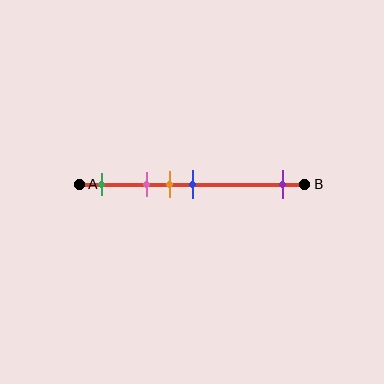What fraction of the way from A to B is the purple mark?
The purple mark is approximately 90% (0.9) of the way from A to B.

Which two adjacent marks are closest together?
The orange and blue marks are the closest adjacent pair.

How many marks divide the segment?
There are 5 marks dividing the segment.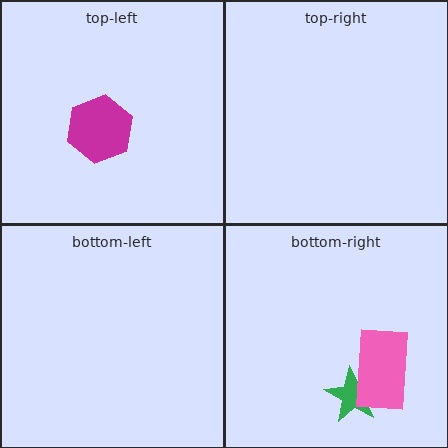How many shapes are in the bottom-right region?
2.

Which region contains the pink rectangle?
The bottom-right region.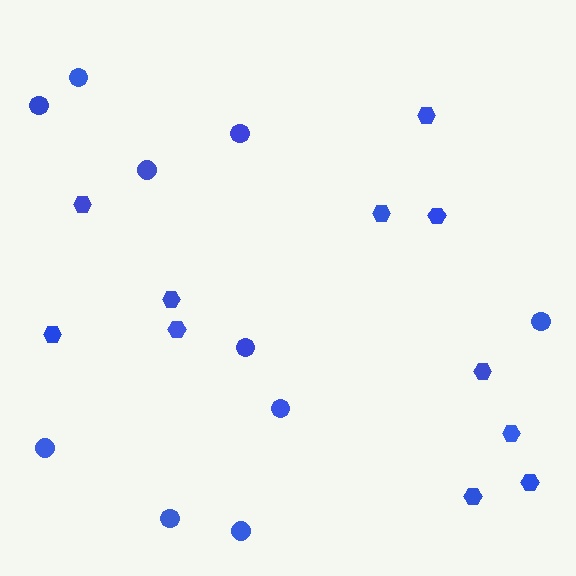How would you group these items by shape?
There are 2 groups: one group of hexagons (11) and one group of circles (10).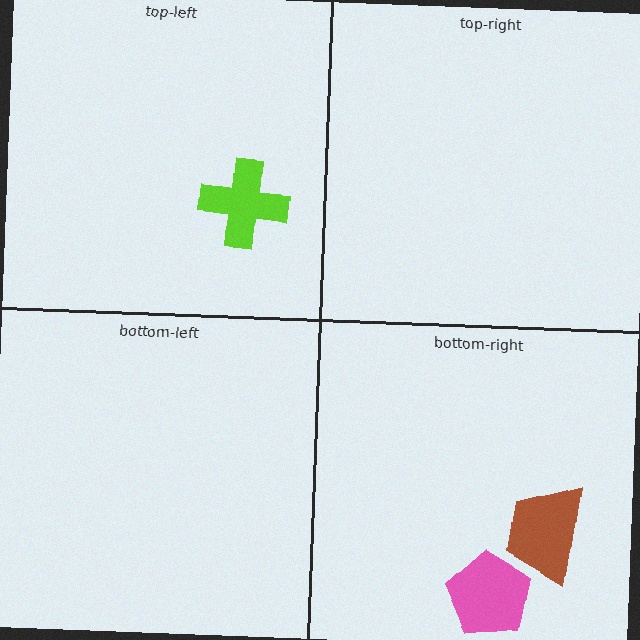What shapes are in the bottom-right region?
The brown trapezoid, the pink pentagon.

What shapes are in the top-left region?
The lime cross.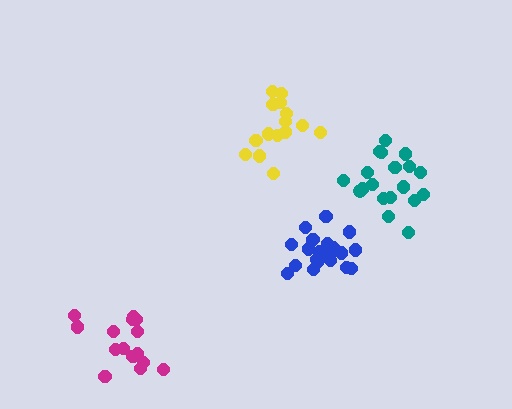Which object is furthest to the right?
The teal cluster is rightmost.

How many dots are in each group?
Group 1: 16 dots, Group 2: 21 dots, Group 3: 19 dots, Group 4: 15 dots (71 total).